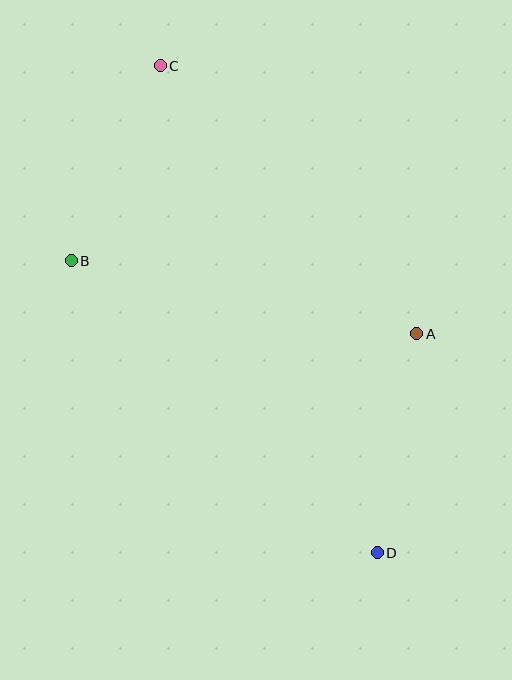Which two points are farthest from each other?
Points C and D are farthest from each other.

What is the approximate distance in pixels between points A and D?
The distance between A and D is approximately 222 pixels.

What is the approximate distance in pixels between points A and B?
The distance between A and B is approximately 353 pixels.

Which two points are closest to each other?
Points B and C are closest to each other.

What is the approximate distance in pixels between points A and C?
The distance between A and C is approximately 371 pixels.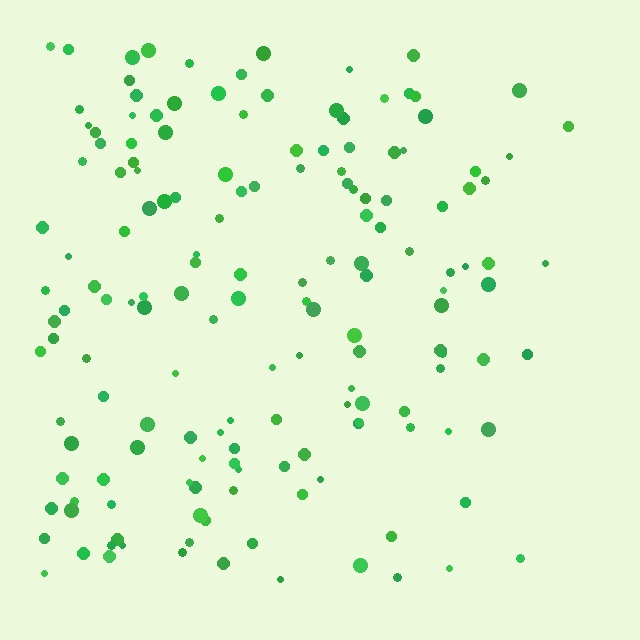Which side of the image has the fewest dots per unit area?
The right.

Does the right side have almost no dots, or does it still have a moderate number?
Still a moderate number, just noticeably fewer than the left.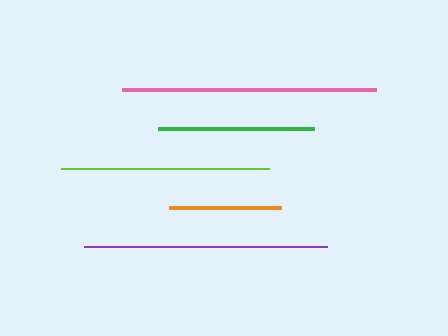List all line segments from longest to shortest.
From longest to shortest: pink, purple, lime, green, orange.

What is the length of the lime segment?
The lime segment is approximately 208 pixels long.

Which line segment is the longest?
The pink line is the longest at approximately 254 pixels.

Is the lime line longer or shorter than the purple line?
The purple line is longer than the lime line.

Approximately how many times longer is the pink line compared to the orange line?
The pink line is approximately 2.3 times the length of the orange line.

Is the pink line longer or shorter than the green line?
The pink line is longer than the green line.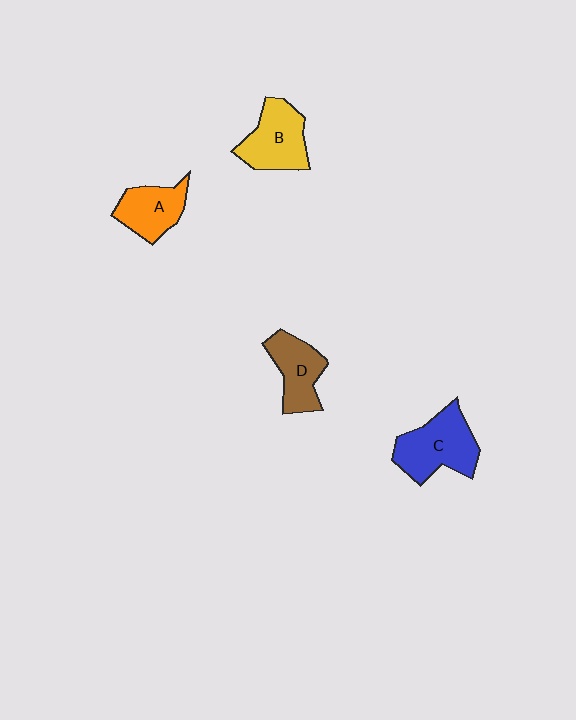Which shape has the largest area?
Shape C (blue).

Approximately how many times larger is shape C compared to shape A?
Approximately 1.4 times.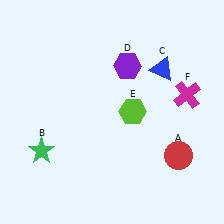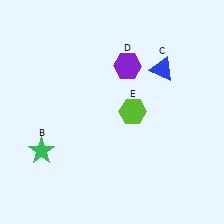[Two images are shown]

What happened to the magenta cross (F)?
The magenta cross (F) was removed in Image 2. It was in the top-right area of Image 1.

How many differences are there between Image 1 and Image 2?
There are 2 differences between the two images.